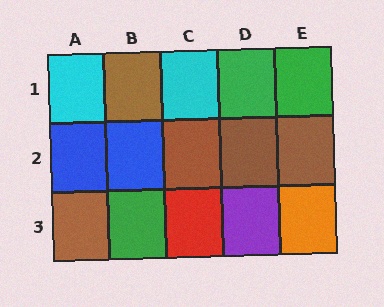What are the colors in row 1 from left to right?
Cyan, brown, cyan, green, green.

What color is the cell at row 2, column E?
Brown.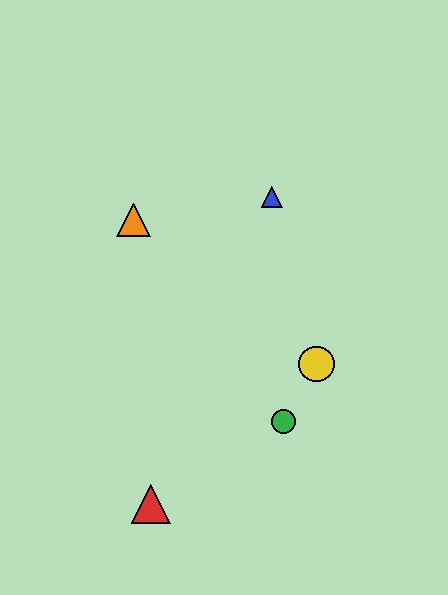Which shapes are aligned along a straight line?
The green circle, the purple triangle, the orange triangle are aligned along a straight line.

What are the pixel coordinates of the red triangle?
The red triangle is at (151, 504).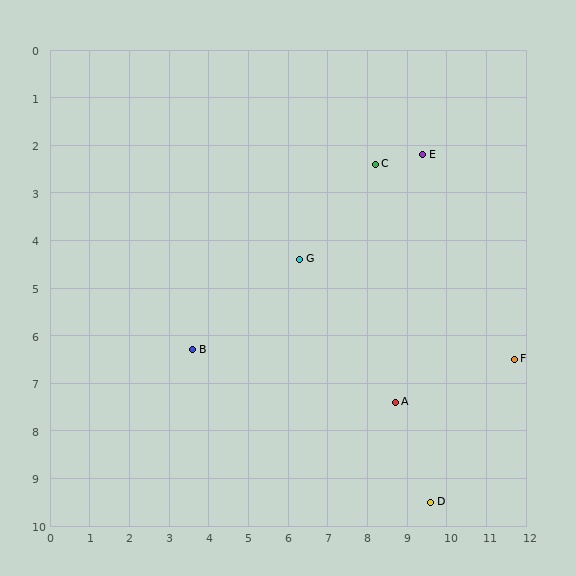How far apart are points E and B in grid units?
Points E and B are about 7.1 grid units apart.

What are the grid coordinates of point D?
Point D is at approximately (9.6, 9.5).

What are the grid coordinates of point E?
Point E is at approximately (9.4, 2.2).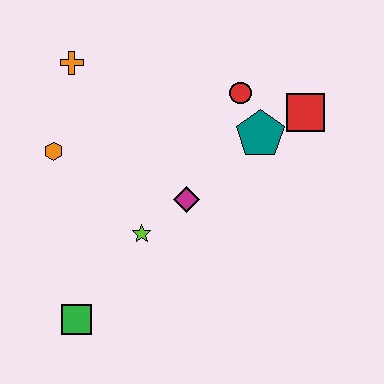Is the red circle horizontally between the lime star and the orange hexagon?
No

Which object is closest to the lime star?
The magenta diamond is closest to the lime star.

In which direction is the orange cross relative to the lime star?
The orange cross is above the lime star.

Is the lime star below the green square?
No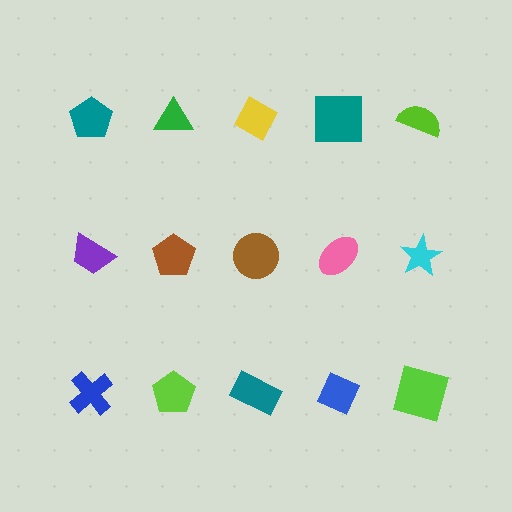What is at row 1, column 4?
A teal square.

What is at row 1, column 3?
A yellow diamond.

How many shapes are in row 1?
5 shapes.